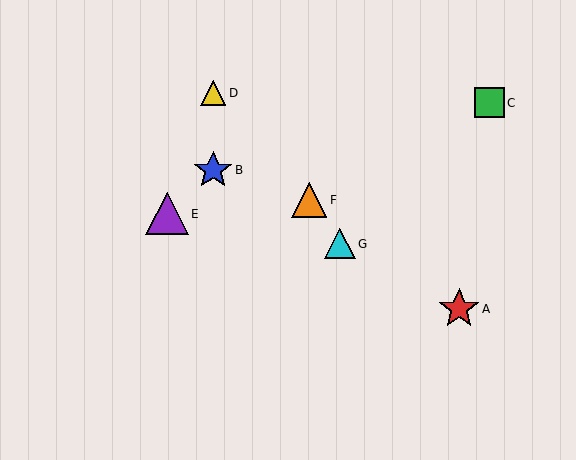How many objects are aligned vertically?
2 objects (B, D) are aligned vertically.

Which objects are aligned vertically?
Objects B, D are aligned vertically.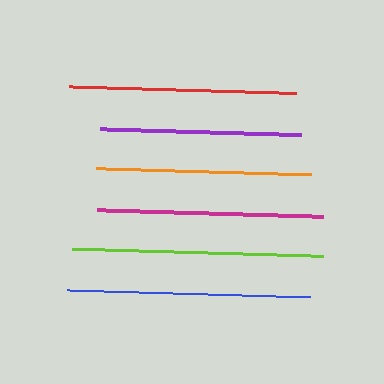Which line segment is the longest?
The lime line is the longest at approximately 251 pixels.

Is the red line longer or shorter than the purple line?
The red line is longer than the purple line.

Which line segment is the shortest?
The purple line is the shortest at approximately 202 pixels.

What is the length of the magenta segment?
The magenta segment is approximately 226 pixels long.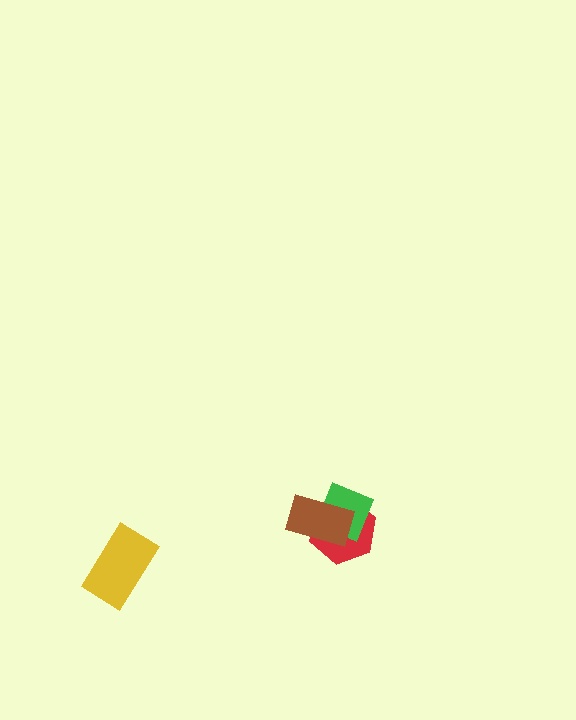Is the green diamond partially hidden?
Yes, it is partially covered by another shape.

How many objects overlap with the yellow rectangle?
0 objects overlap with the yellow rectangle.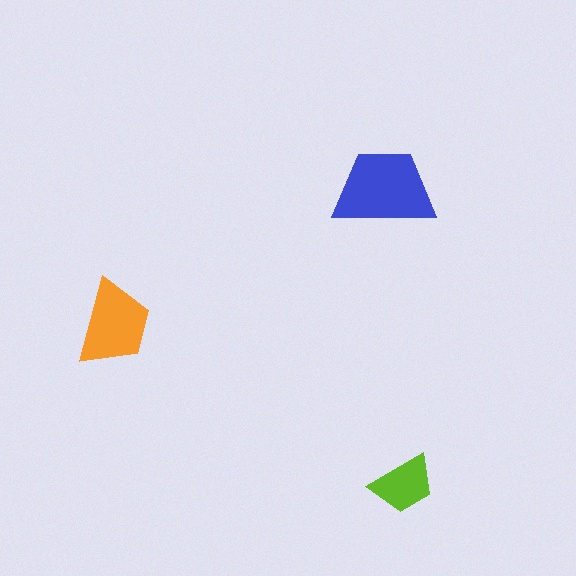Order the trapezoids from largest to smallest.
the blue one, the orange one, the lime one.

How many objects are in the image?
There are 3 objects in the image.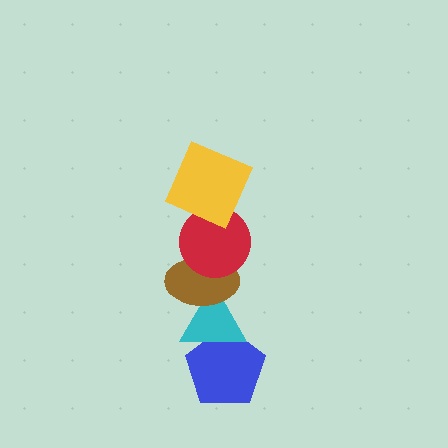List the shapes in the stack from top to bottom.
From top to bottom: the yellow square, the red circle, the brown ellipse, the cyan triangle, the blue pentagon.